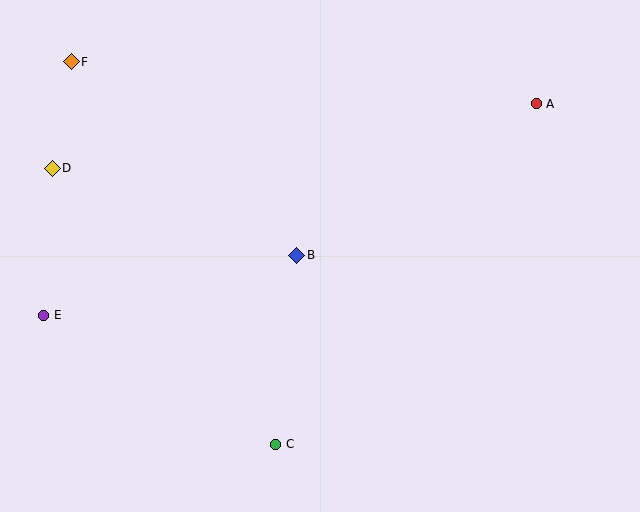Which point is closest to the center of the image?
Point B at (297, 255) is closest to the center.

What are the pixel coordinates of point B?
Point B is at (297, 255).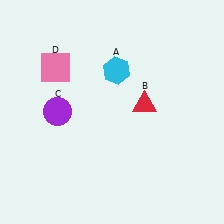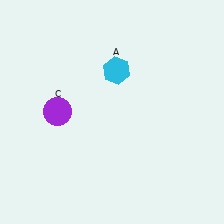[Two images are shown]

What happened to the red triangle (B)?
The red triangle (B) was removed in Image 2. It was in the top-right area of Image 1.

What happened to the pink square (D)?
The pink square (D) was removed in Image 2. It was in the top-left area of Image 1.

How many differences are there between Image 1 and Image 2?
There are 2 differences between the two images.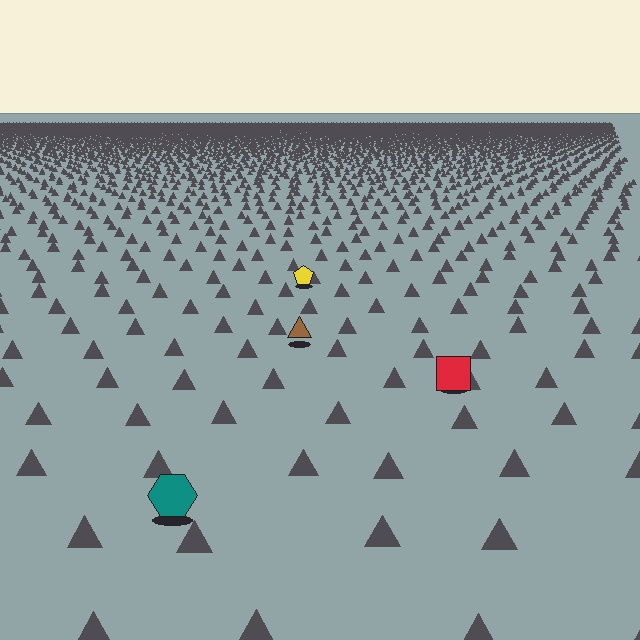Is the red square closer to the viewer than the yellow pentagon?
Yes. The red square is closer — you can tell from the texture gradient: the ground texture is coarser near it.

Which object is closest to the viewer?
The teal hexagon is closest. The texture marks near it are larger and more spread out.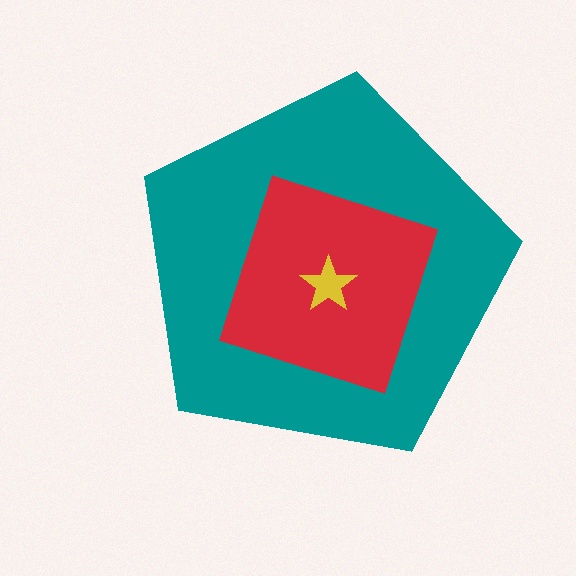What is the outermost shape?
The teal pentagon.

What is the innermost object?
The yellow star.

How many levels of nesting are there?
3.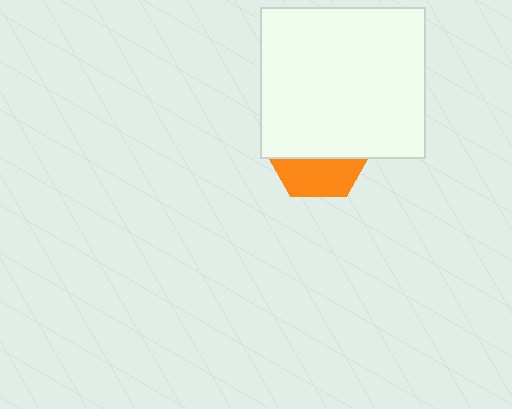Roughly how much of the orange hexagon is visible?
A small part of it is visible (roughly 36%).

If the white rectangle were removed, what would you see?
You would see the complete orange hexagon.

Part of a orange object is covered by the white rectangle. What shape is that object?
It is a hexagon.